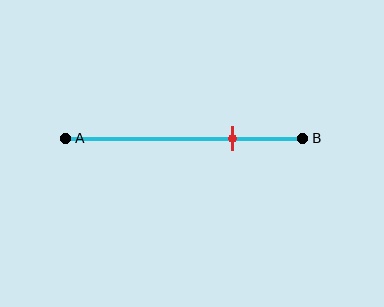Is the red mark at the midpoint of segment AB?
No, the mark is at about 70% from A, not at the 50% midpoint.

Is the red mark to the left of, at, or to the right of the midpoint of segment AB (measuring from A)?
The red mark is to the right of the midpoint of segment AB.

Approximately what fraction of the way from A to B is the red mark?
The red mark is approximately 70% of the way from A to B.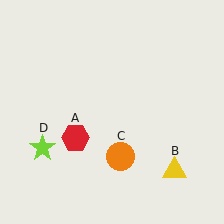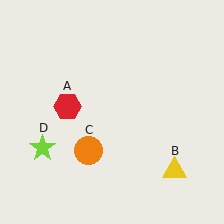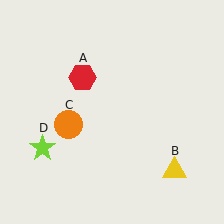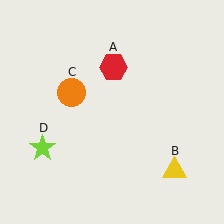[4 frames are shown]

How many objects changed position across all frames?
2 objects changed position: red hexagon (object A), orange circle (object C).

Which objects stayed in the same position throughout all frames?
Yellow triangle (object B) and lime star (object D) remained stationary.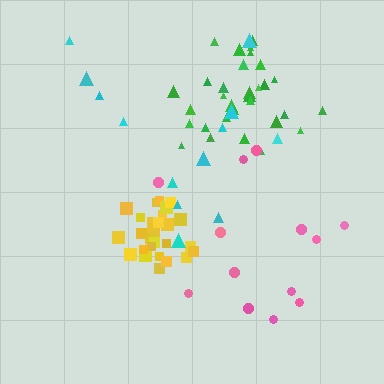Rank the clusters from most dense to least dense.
yellow, green, pink, cyan.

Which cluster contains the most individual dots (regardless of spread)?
Green (31).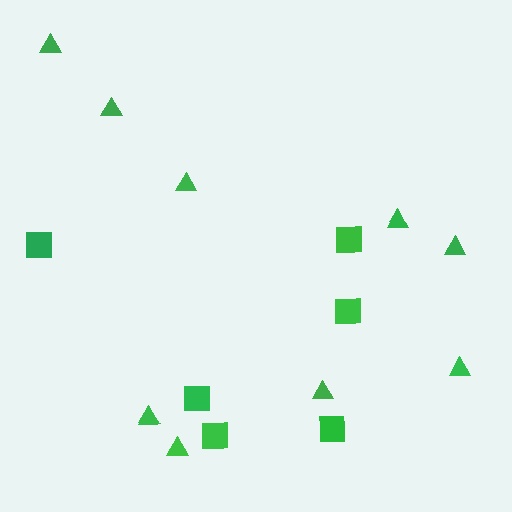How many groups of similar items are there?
There are 2 groups: one group of triangles (9) and one group of squares (6).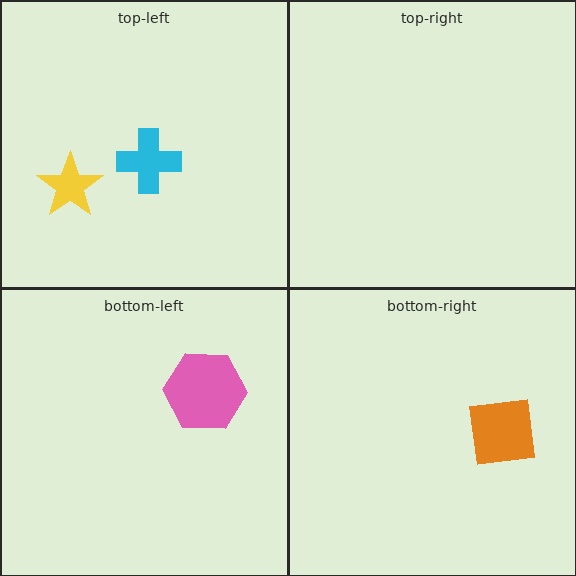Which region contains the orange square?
The bottom-right region.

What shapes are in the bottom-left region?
The pink hexagon.